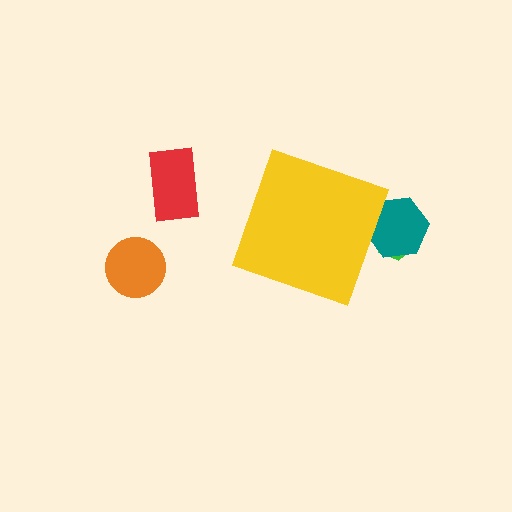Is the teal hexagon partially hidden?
Yes, the teal hexagon is partially hidden behind the yellow diamond.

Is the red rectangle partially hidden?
No, the red rectangle is fully visible.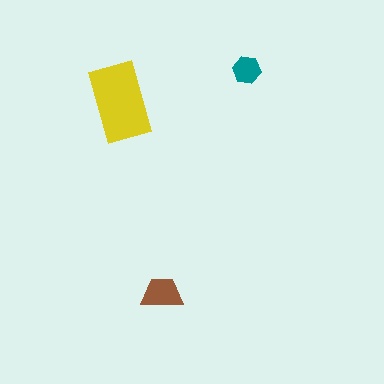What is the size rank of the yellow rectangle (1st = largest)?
1st.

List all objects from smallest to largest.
The teal hexagon, the brown trapezoid, the yellow rectangle.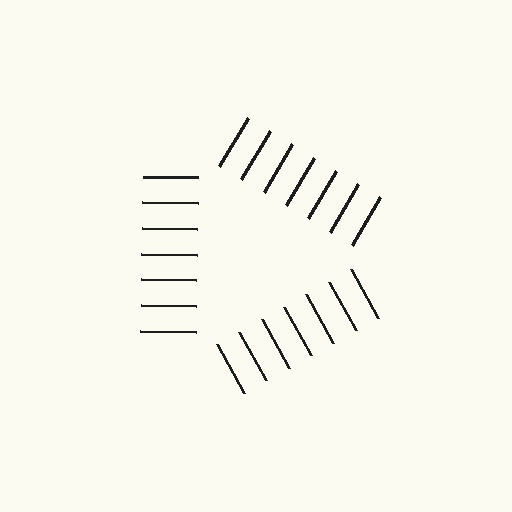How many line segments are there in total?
21 — 7 along each of the 3 edges.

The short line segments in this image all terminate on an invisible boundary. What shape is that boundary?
An illusory triangle — the line segments terminate on its edges but no continuous stroke is drawn.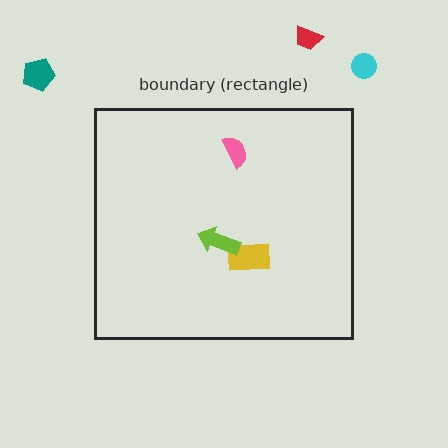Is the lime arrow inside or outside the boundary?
Inside.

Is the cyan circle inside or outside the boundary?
Outside.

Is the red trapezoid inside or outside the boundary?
Outside.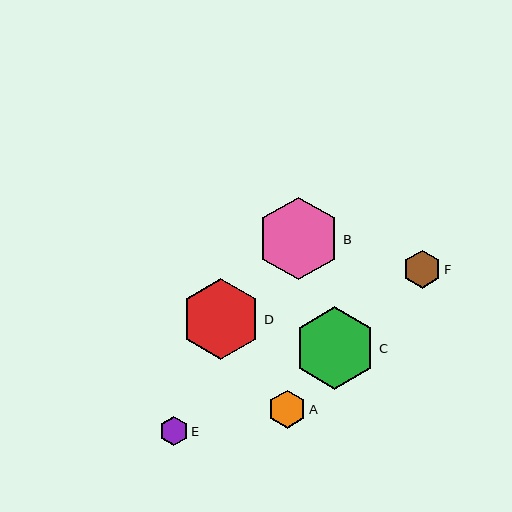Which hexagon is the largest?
Hexagon C is the largest with a size of approximately 83 pixels.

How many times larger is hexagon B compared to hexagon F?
Hexagon B is approximately 2.2 times the size of hexagon F.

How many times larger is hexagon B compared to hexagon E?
Hexagon B is approximately 2.8 times the size of hexagon E.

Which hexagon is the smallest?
Hexagon E is the smallest with a size of approximately 29 pixels.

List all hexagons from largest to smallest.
From largest to smallest: C, B, D, A, F, E.